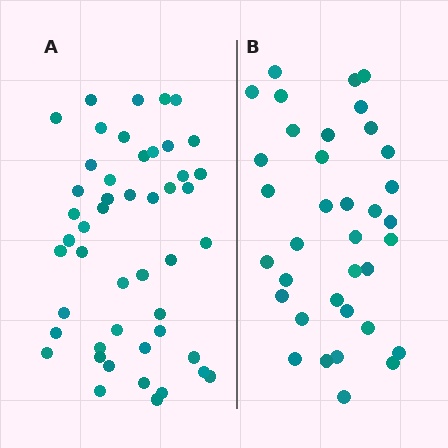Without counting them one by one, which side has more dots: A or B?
Region A (the left region) has more dots.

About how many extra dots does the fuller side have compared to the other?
Region A has roughly 12 or so more dots than region B.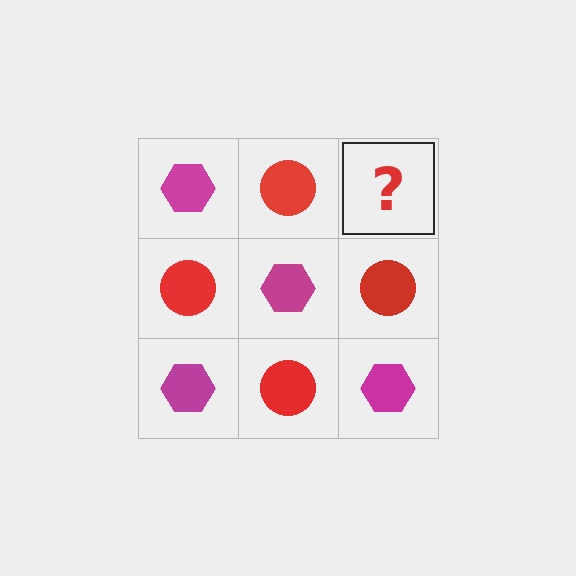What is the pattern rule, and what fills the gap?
The rule is that it alternates magenta hexagon and red circle in a checkerboard pattern. The gap should be filled with a magenta hexagon.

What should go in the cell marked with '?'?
The missing cell should contain a magenta hexagon.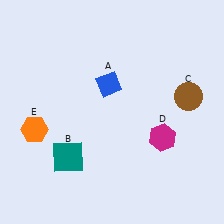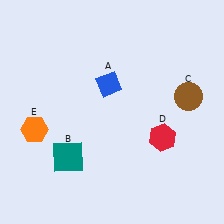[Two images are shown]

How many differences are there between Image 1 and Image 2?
There is 1 difference between the two images.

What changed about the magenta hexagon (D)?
In Image 1, D is magenta. In Image 2, it changed to red.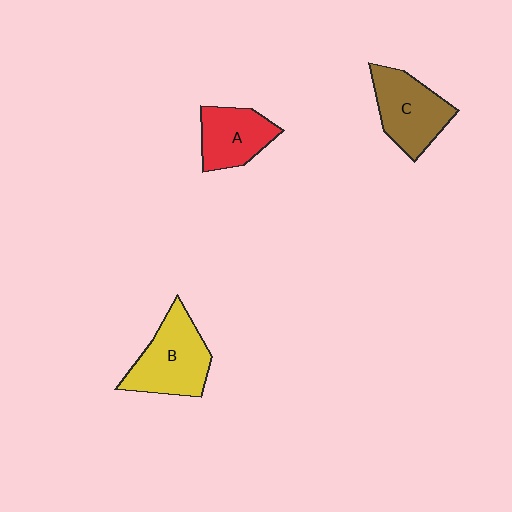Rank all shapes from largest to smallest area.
From largest to smallest: B (yellow), C (brown), A (red).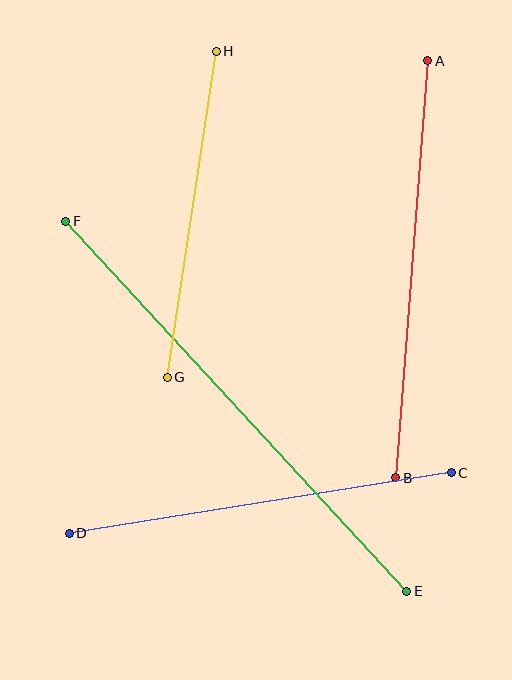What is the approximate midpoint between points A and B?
The midpoint is at approximately (412, 269) pixels.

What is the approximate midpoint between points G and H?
The midpoint is at approximately (192, 214) pixels.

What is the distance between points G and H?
The distance is approximately 330 pixels.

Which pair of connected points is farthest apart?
Points E and F are farthest apart.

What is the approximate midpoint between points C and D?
The midpoint is at approximately (260, 503) pixels.